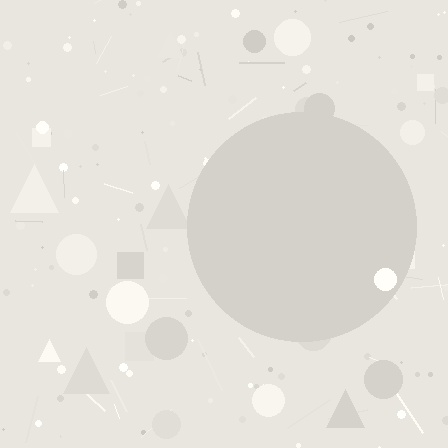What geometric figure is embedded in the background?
A circle is embedded in the background.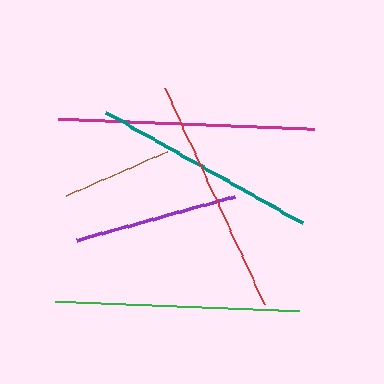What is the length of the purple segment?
The purple segment is approximately 163 pixels long.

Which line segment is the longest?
The magenta line is the longest at approximately 256 pixels.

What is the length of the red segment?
The red segment is approximately 238 pixels long.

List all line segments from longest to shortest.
From longest to shortest: magenta, green, red, teal, purple, brown.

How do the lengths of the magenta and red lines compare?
The magenta and red lines are approximately the same length.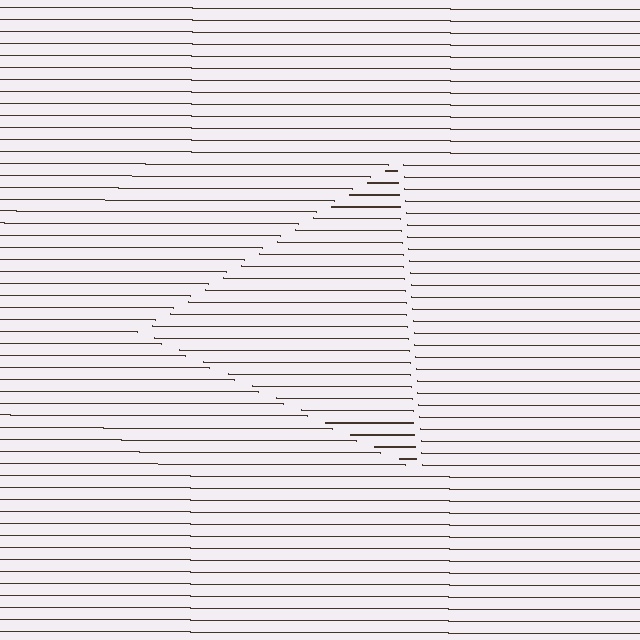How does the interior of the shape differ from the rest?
The interior of the shape contains the same grating, shifted by half a period — the contour is defined by the phase discontinuity where line-ends from the inner and outer gratings abut.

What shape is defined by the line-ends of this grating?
An illusory triangle. The interior of the shape contains the same grating, shifted by half a period — the contour is defined by the phase discontinuity where line-ends from the inner and outer gratings abut.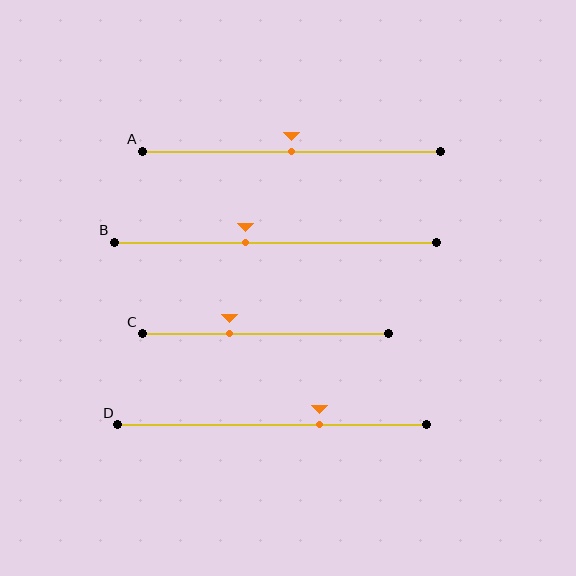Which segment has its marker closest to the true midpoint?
Segment A has its marker closest to the true midpoint.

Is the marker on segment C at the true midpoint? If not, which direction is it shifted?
No, the marker on segment C is shifted to the left by about 15% of the segment length.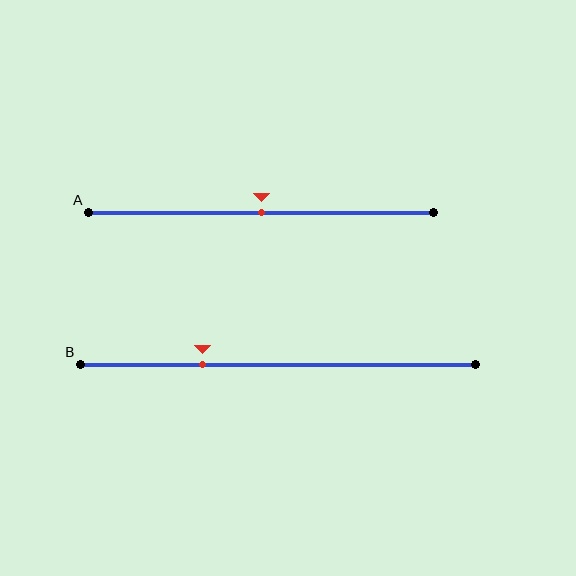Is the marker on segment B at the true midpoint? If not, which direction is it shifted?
No, the marker on segment B is shifted to the left by about 19% of the segment length.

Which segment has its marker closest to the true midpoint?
Segment A has its marker closest to the true midpoint.